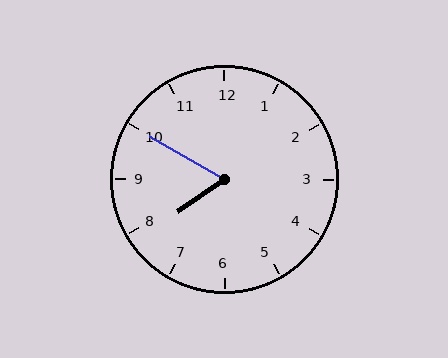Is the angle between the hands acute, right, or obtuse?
It is acute.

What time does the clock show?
7:50.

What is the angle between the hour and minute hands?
Approximately 65 degrees.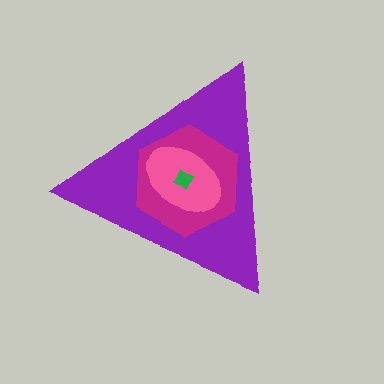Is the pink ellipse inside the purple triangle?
Yes.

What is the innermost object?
The green diamond.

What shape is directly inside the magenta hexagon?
The pink ellipse.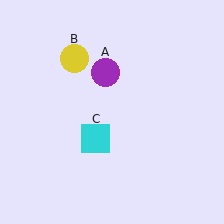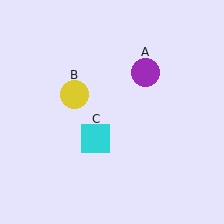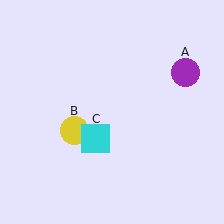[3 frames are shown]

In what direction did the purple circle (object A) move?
The purple circle (object A) moved right.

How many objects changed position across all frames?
2 objects changed position: purple circle (object A), yellow circle (object B).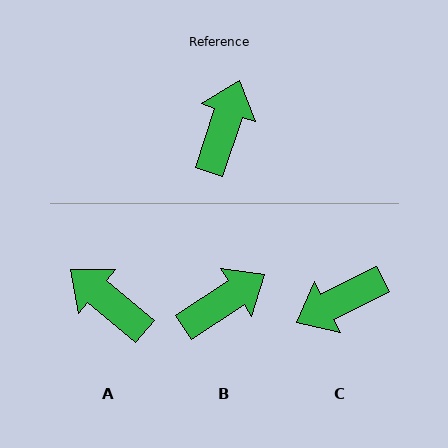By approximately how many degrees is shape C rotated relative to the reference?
Approximately 135 degrees counter-clockwise.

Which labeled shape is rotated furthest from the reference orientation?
C, about 135 degrees away.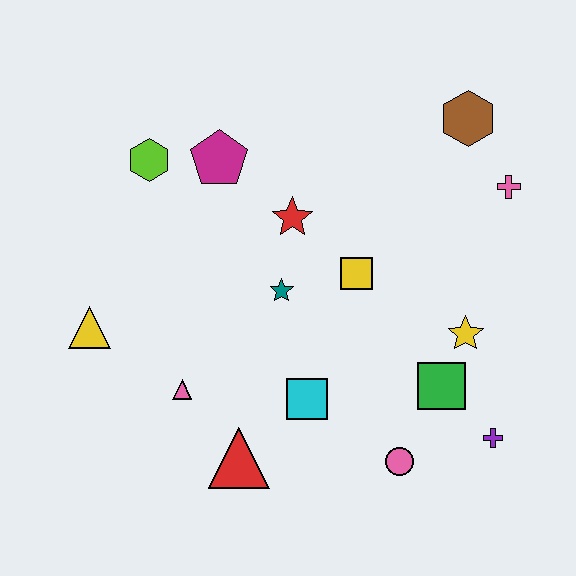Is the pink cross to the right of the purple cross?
Yes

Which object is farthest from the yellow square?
The yellow triangle is farthest from the yellow square.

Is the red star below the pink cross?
Yes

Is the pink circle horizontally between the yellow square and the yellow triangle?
No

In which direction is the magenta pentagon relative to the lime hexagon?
The magenta pentagon is to the right of the lime hexagon.